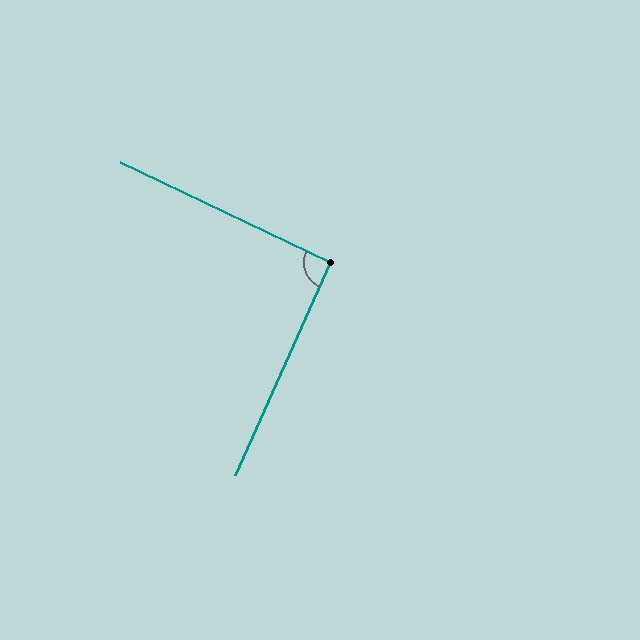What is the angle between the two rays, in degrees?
Approximately 92 degrees.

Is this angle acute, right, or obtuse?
It is approximately a right angle.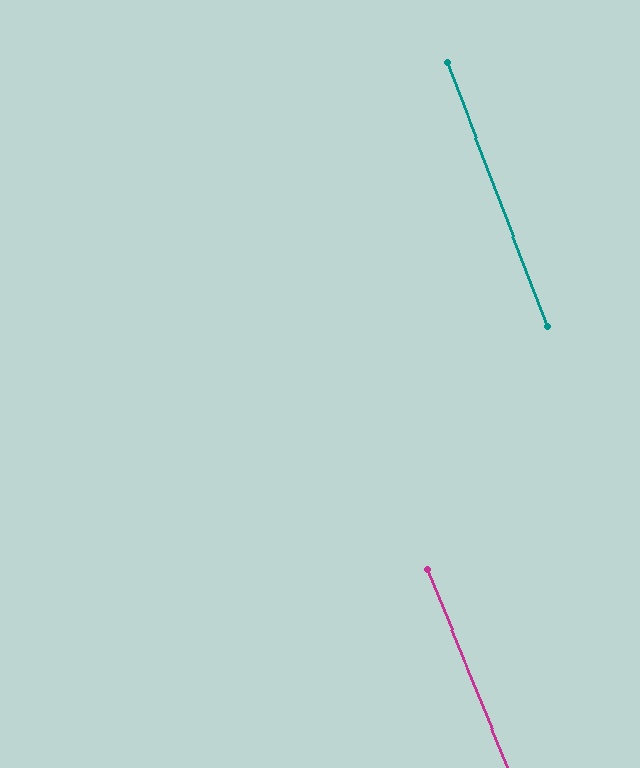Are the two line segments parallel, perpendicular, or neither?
Parallel — their directions differ by only 1.0°.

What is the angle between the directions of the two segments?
Approximately 1 degree.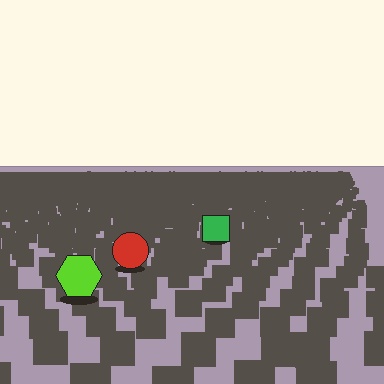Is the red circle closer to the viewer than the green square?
Yes. The red circle is closer — you can tell from the texture gradient: the ground texture is coarser near it.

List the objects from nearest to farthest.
From nearest to farthest: the lime hexagon, the red circle, the green square.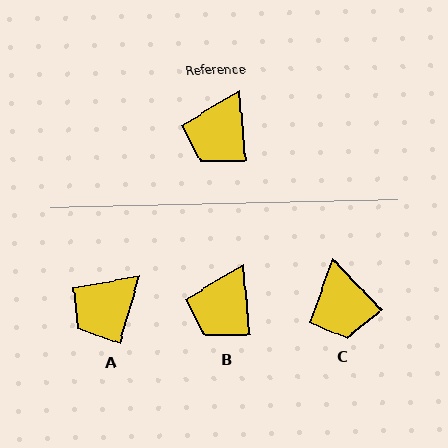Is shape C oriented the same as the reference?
No, it is off by about 38 degrees.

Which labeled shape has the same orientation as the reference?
B.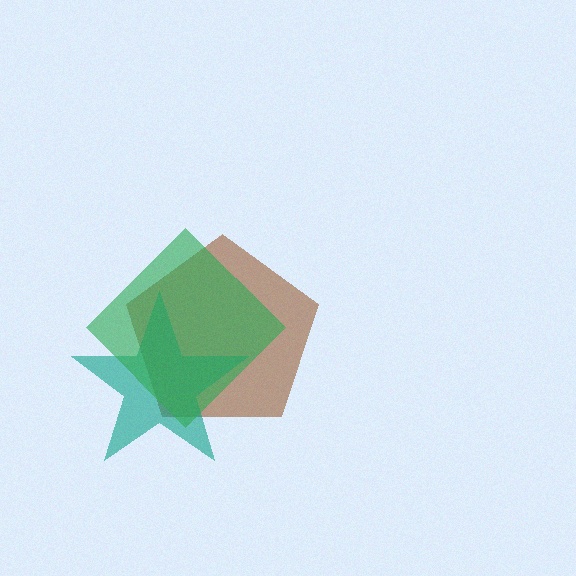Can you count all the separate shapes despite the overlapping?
Yes, there are 3 separate shapes.